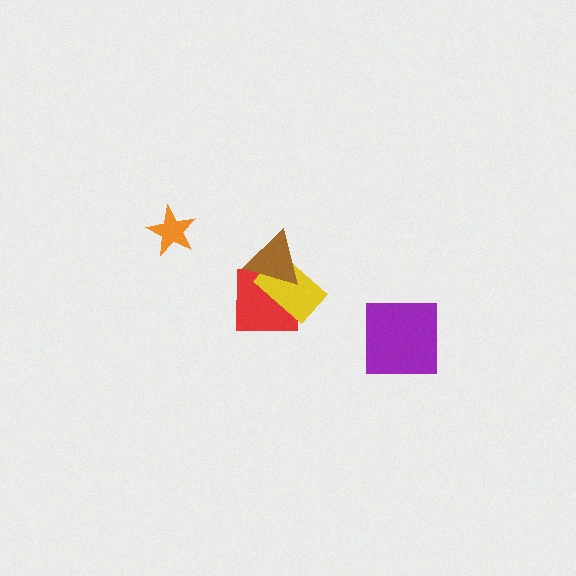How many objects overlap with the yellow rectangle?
2 objects overlap with the yellow rectangle.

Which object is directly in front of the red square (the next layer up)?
The yellow rectangle is directly in front of the red square.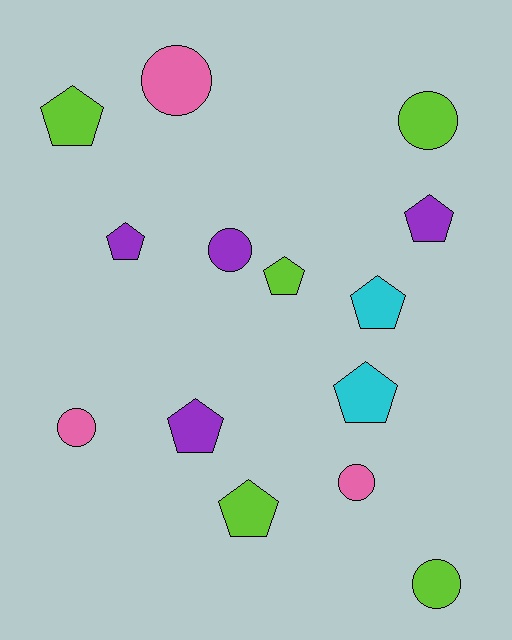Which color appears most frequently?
Lime, with 5 objects.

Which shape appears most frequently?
Pentagon, with 8 objects.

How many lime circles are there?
There are 2 lime circles.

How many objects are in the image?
There are 14 objects.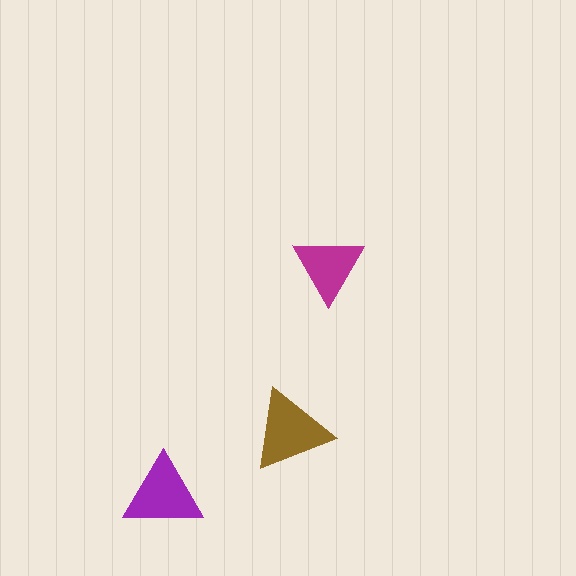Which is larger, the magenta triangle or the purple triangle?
The purple one.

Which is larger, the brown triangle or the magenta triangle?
The brown one.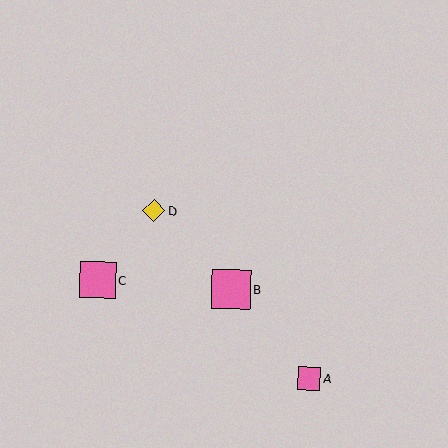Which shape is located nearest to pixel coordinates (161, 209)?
The yellow diamond (labeled D) at (154, 211) is nearest to that location.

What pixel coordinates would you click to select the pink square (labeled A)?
Click at (309, 378) to select the pink square A.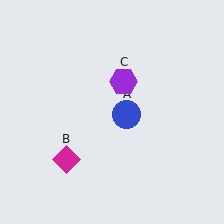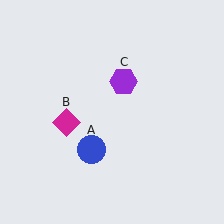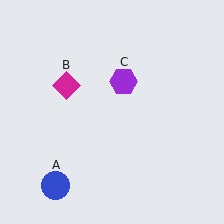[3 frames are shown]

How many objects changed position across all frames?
2 objects changed position: blue circle (object A), magenta diamond (object B).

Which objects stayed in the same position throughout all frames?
Purple hexagon (object C) remained stationary.